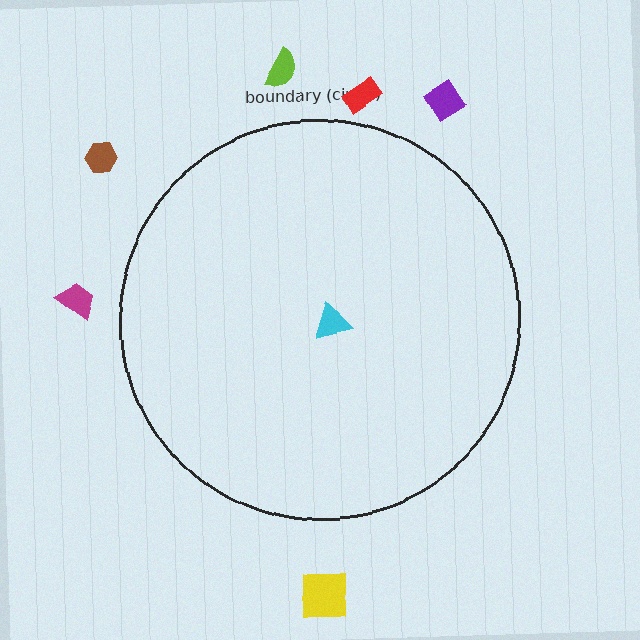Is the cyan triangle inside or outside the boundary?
Inside.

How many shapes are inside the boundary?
1 inside, 6 outside.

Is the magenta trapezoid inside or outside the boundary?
Outside.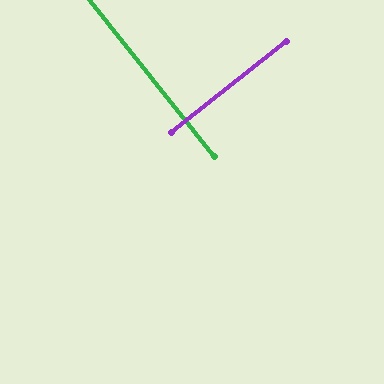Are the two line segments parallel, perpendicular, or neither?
Perpendicular — they meet at approximately 90°.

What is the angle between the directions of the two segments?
Approximately 90 degrees.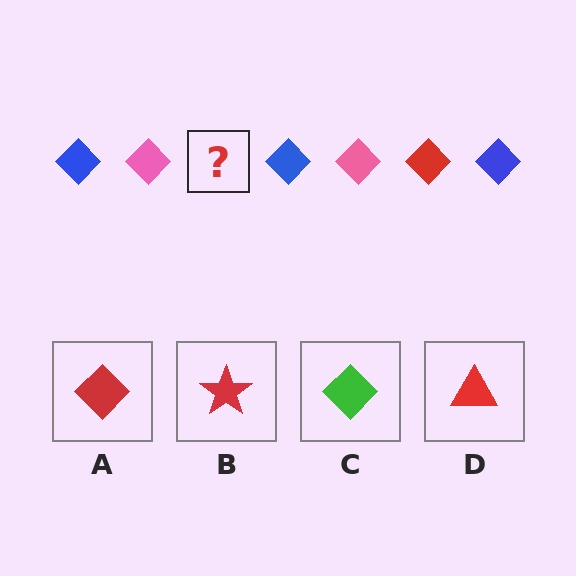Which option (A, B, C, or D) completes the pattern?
A.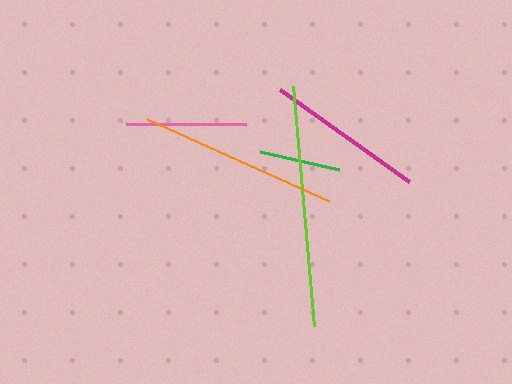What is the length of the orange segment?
The orange segment is approximately 199 pixels long.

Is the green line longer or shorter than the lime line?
The lime line is longer than the green line.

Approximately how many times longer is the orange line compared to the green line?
The orange line is approximately 2.4 times the length of the green line.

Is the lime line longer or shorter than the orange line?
The lime line is longer than the orange line.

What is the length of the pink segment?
The pink segment is approximately 120 pixels long.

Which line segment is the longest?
The lime line is the longest at approximately 241 pixels.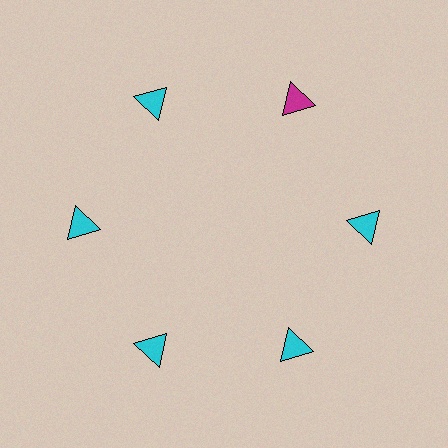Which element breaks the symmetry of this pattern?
The magenta triangle at roughly the 1 o'clock position breaks the symmetry. All other shapes are cyan triangles.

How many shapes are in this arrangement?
There are 6 shapes arranged in a ring pattern.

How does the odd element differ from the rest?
It has a different color: magenta instead of cyan.